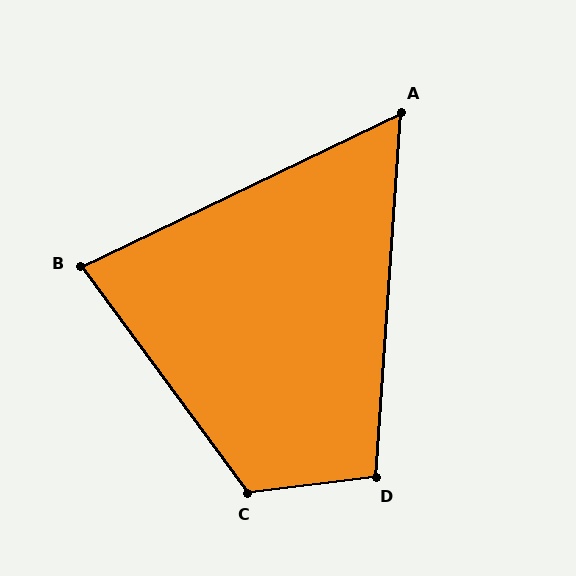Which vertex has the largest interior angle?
C, at approximately 120 degrees.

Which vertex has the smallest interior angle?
A, at approximately 60 degrees.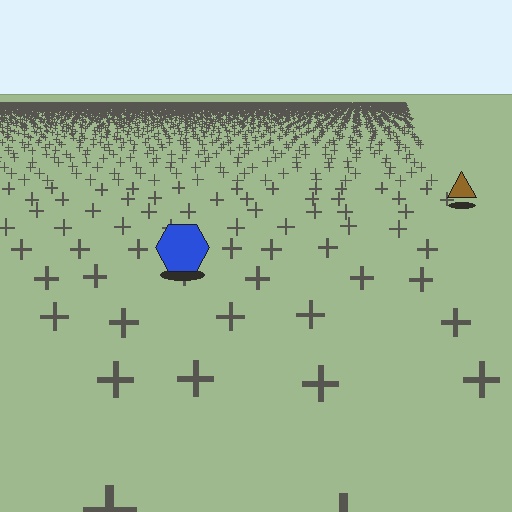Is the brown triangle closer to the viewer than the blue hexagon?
No. The blue hexagon is closer — you can tell from the texture gradient: the ground texture is coarser near it.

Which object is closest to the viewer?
The blue hexagon is closest. The texture marks near it are larger and more spread out.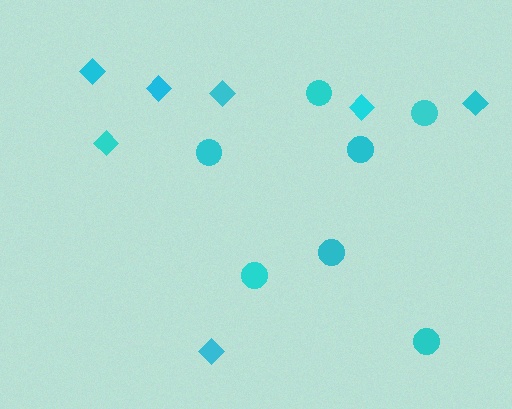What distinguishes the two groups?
There are 2 groups: one group of circles (7) and one group of diamonds (7).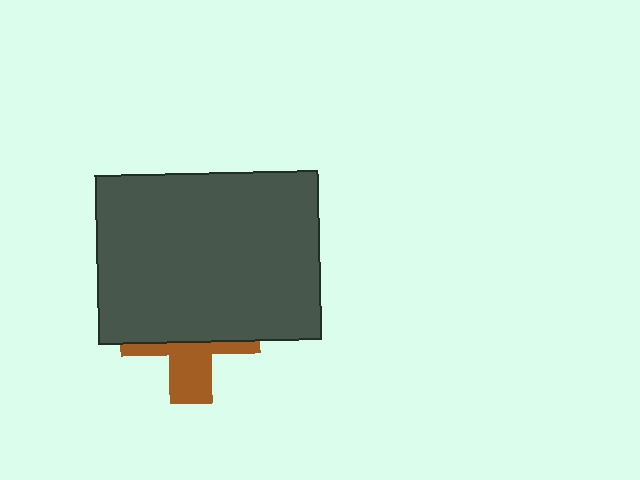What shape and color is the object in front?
The object in front is a dark gray rectangle.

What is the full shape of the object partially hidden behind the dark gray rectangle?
The partially hidden object is a brown cross.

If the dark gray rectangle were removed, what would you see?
You would see the complete brown cross.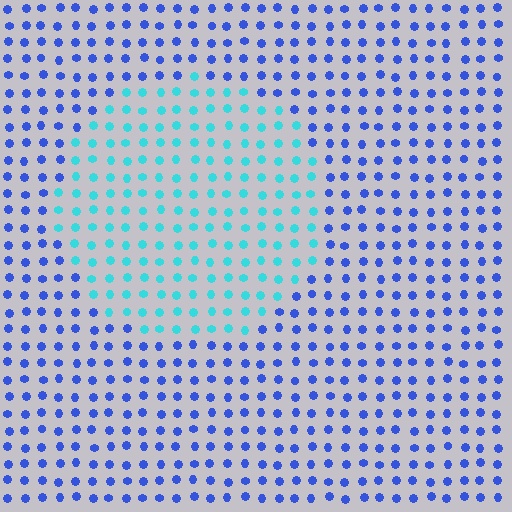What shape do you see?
I see a circle.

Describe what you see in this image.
The image is filled with small blue elements in a uniform arrangement. A circle-shaped region is visible where the elements are tinted to a slightly different hue, forming a subtle color boundary.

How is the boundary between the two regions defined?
The boundary is defined purely by a slight shift in hue (about 48 degrees). Spacing, size, and orientation are identical on both sides.